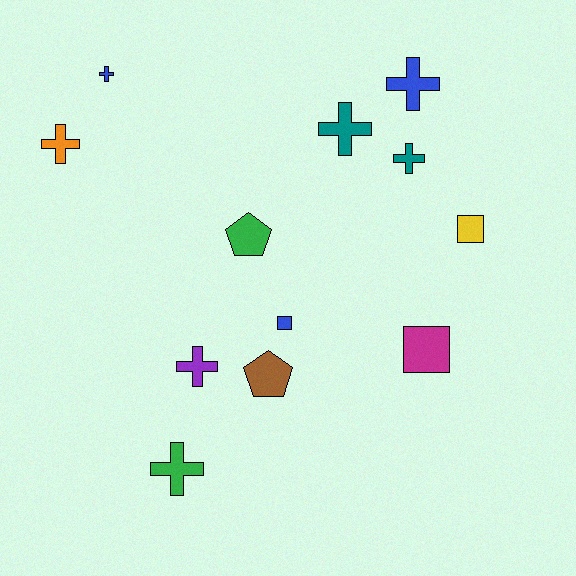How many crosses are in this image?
There are 7 crosses.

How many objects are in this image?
There are 12 objects.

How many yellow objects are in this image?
There is 1 yellow object.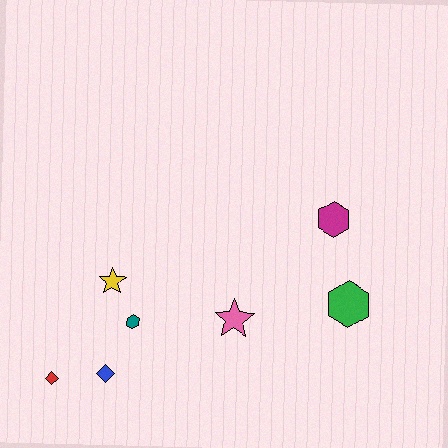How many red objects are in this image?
There is 1 red object.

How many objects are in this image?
There are 7 objects.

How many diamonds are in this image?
There are 2 diamonds.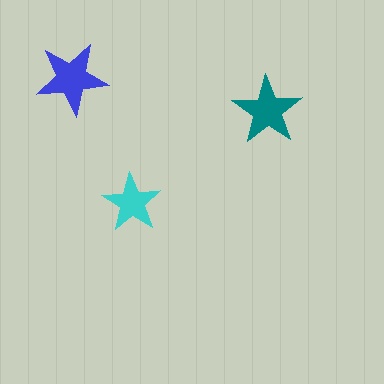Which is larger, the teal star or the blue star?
The blue one.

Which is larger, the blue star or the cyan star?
The blue one.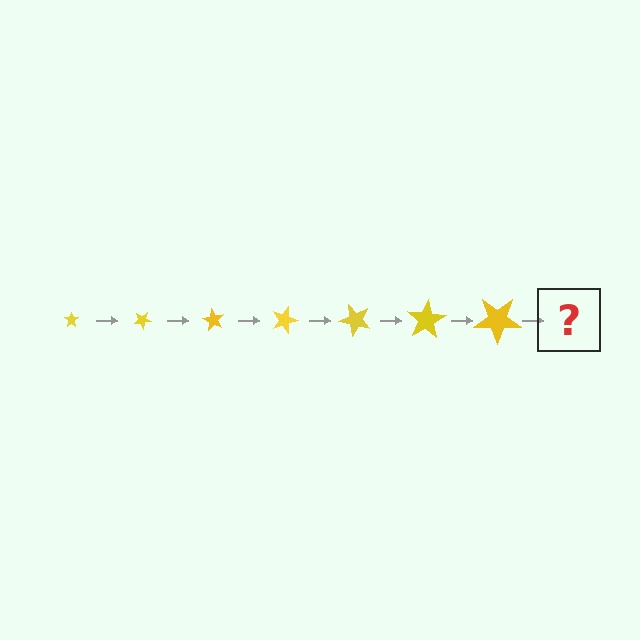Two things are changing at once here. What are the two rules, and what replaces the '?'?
The two rules are that the star grows larger each step and it rotates 30 degrees each step. The '?' should be a star, larger than the previous one and rotated 210 degrees from the start.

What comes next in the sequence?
The next element should be a star, larger than the previous one and rotated 210 degrees from the start.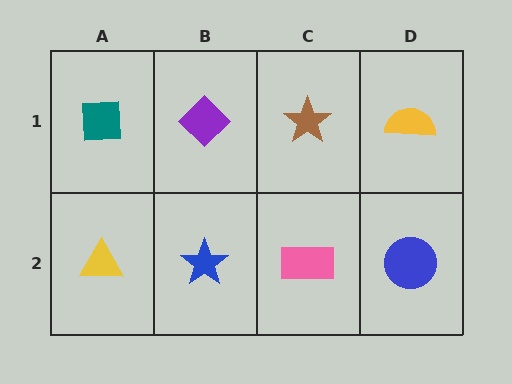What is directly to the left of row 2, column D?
A pink rectangle.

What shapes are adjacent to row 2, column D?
A yellow semicircle (row 1, column D), a pink rectangle (row 2, column C).